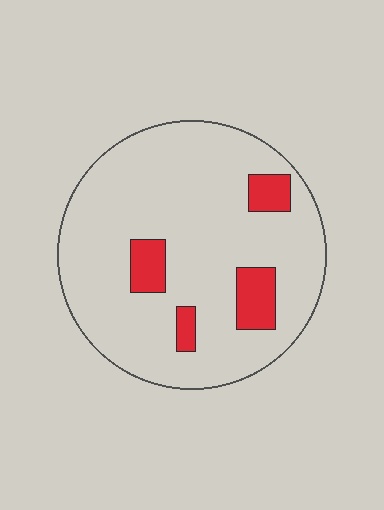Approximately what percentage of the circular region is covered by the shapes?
Approximately 10%.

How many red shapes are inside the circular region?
4.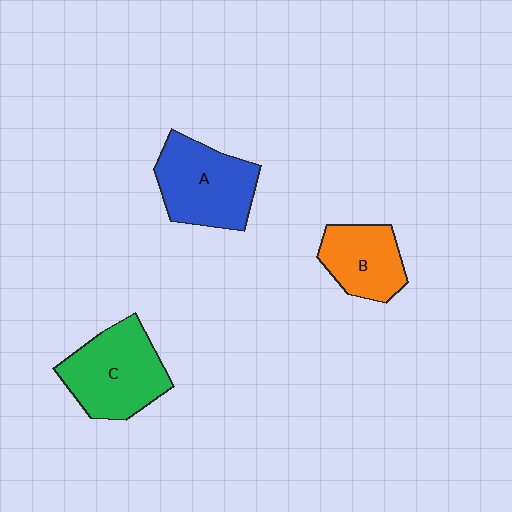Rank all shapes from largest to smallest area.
From largest to smallest: C (green), A (blue), B (orange).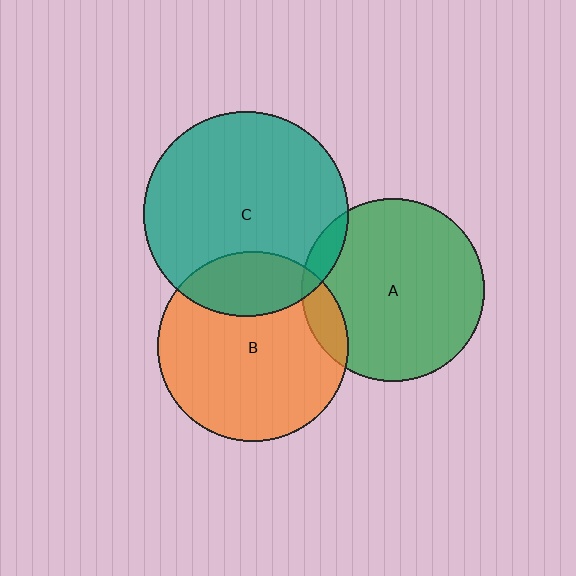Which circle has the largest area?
Circle C (teal).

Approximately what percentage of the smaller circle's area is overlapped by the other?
Approximately 10%.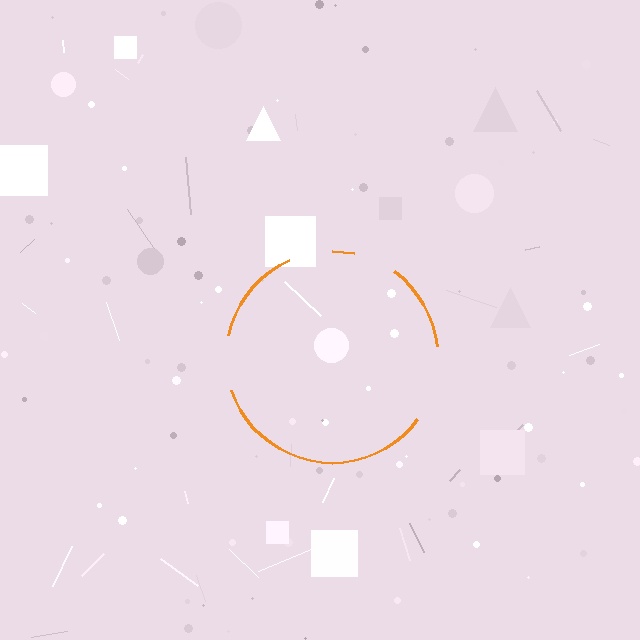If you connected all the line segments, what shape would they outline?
They would outline a circle.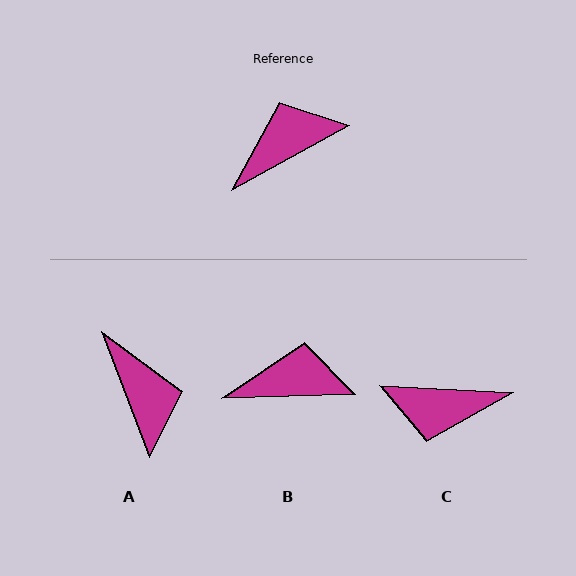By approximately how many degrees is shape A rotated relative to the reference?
Approximately 98 degrees clockwise.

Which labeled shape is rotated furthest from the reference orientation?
C, about 148 degrees away.